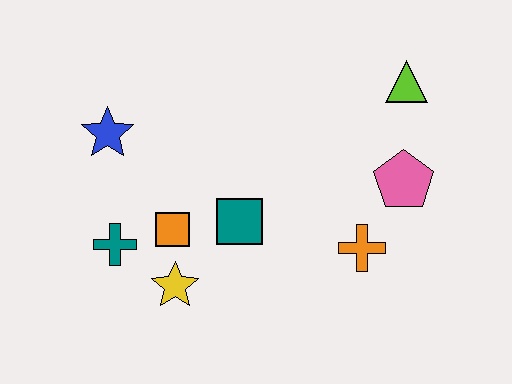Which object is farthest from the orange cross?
The blue star is farthest from the orange cross.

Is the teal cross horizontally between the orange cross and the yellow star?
No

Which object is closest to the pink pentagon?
The orange cross is closest to the pink pentagon.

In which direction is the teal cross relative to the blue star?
The teal cross is below the blue star.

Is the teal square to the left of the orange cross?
Yes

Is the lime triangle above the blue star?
Yes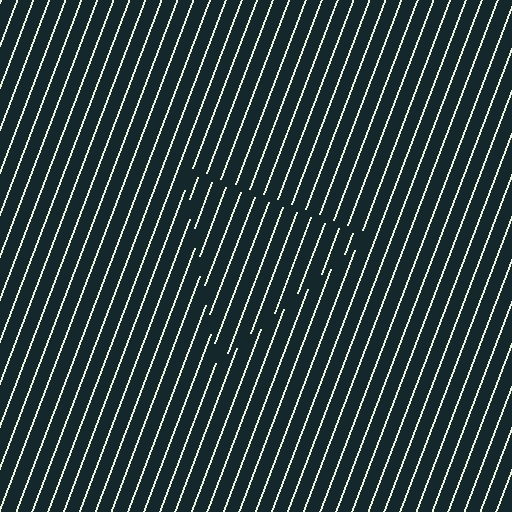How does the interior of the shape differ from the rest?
The interior of the shape contains the same grating, shifted by half a period — the contour is defined by the phase discontinuity where line-ends from the inner and outer gratings abut.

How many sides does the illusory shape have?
3 sides — the line-ends trace a triangle.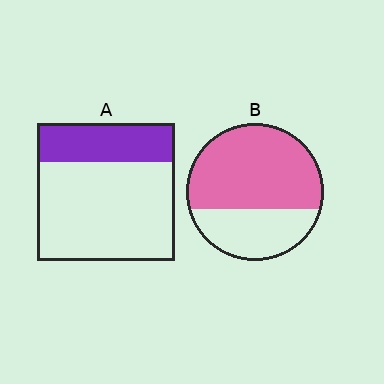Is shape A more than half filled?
No.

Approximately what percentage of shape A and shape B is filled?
A is approximately 30% and B is approximately 65%.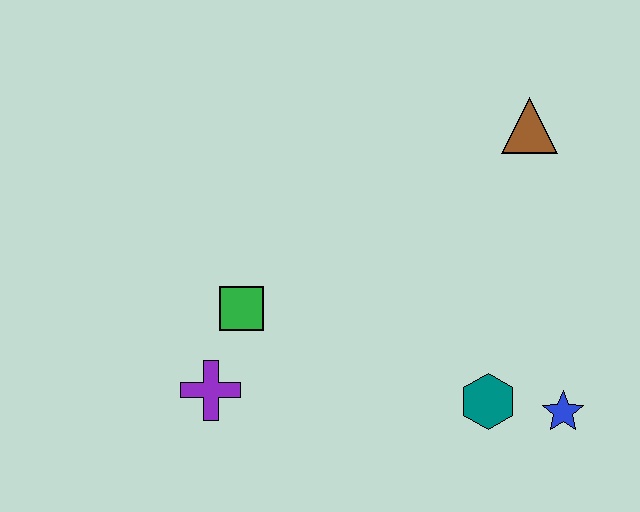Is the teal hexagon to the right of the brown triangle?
No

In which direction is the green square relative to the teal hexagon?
The green square is to the left of the teal hexagon.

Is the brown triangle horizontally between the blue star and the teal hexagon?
Yes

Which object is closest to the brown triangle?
The teal hexagon is closest to the brown triangle.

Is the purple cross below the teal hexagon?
No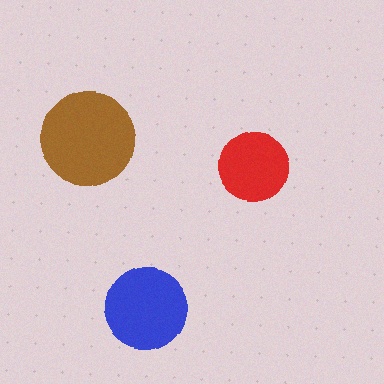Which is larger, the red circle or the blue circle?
The blue one.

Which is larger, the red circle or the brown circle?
The brown one.